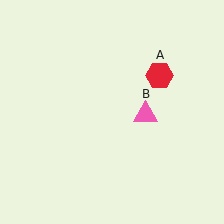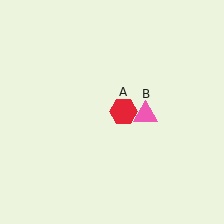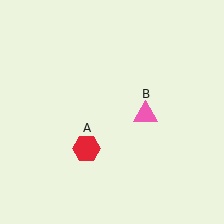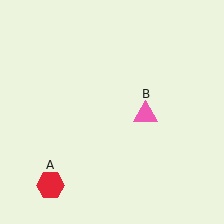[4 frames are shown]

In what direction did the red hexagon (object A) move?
The red hexagon (object A) moved down and to the left.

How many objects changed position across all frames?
1 object changed position: red hexagon (object A).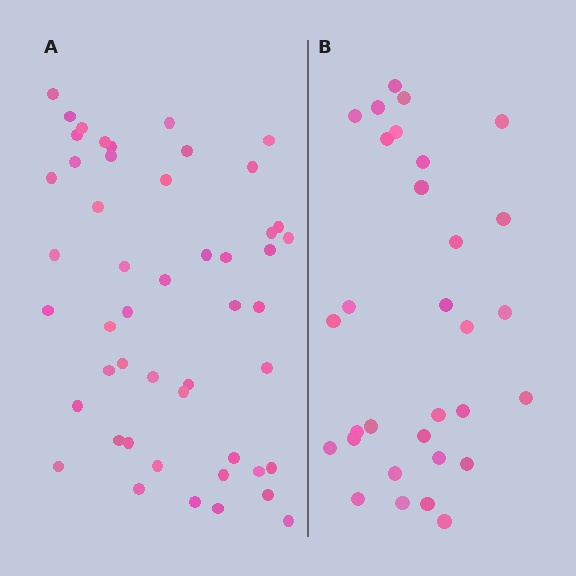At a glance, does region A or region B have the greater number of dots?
Region A (the left region) has more dots.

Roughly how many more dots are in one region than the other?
Region A has approximately 20 more dots than region B.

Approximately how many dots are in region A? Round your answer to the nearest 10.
About 50 dots. (The exact count is 49, which rounds to 50.)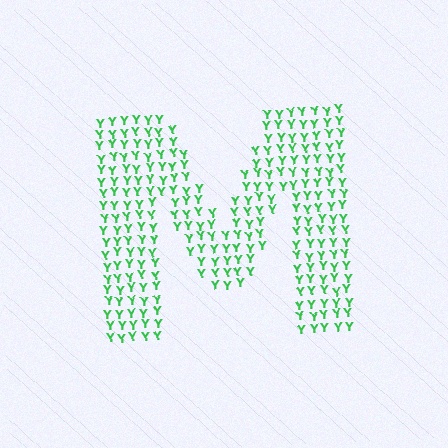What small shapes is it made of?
It is made of small letter Y's.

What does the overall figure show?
The overall figure shows the letter M.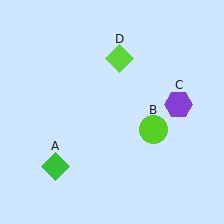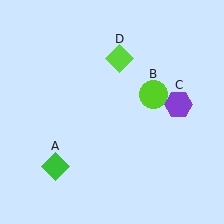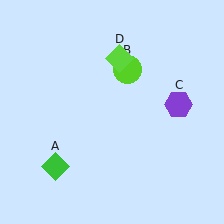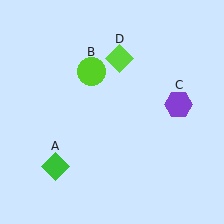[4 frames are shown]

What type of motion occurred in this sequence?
The lime circle (object B) rotated counterclockwise around the center of the scene.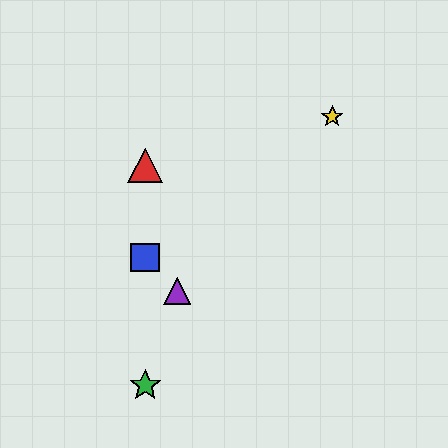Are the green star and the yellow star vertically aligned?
No, the green star is at x≈145 and the yellow star is at x≈332.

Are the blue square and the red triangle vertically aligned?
Yes, both are at x≈145.